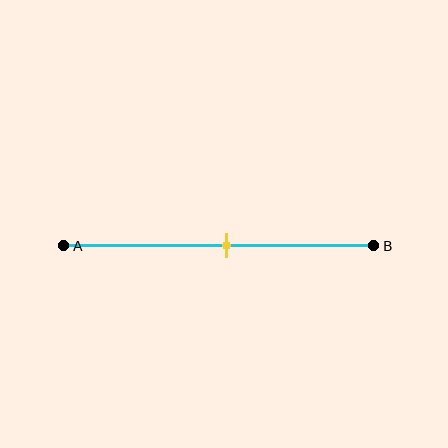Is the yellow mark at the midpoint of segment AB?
Yes, the mark is approximately at the midpoint.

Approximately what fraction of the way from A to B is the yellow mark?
The yellow mark is approximately 50% of the way from A to B.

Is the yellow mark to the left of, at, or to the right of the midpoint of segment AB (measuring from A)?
The yellow mark is approximately at the midpoint of segment AB.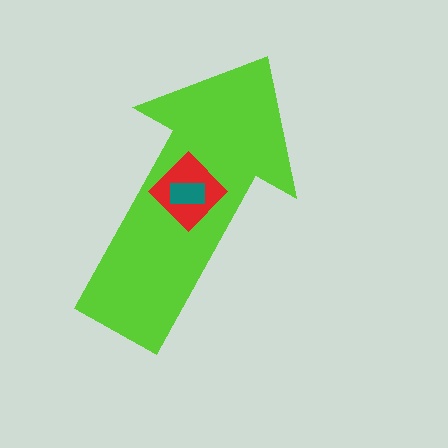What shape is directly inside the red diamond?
The teal rectangle.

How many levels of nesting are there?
3.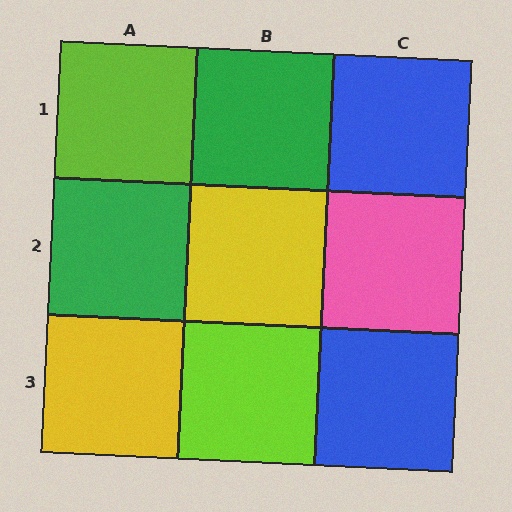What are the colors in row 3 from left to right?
Yellow, lime, blue.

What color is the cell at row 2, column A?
Green.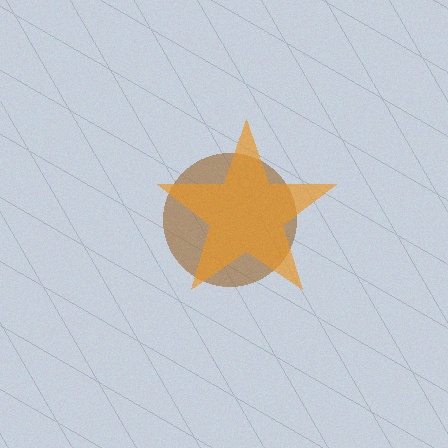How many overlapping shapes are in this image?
There are 2 overlapping shapes in the image.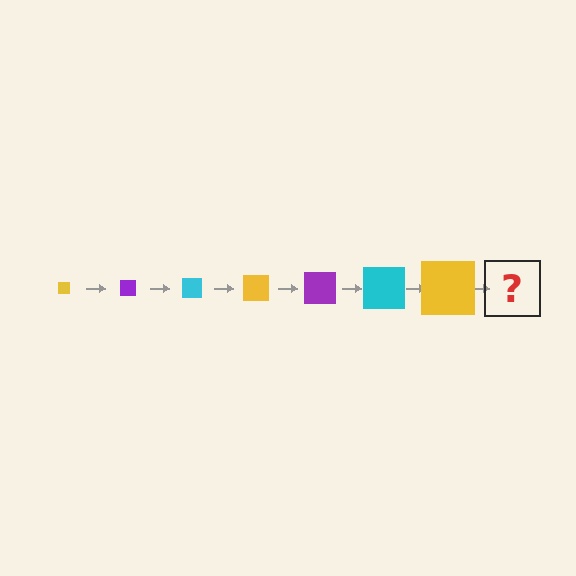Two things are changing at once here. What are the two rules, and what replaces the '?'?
The two rules are that the square grows larger each step and the color cycles through yellow, purple, and cyan. The '?' should be a purple square, larger than the previous one.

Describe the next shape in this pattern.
It should be a purple square, larger than the previous one.